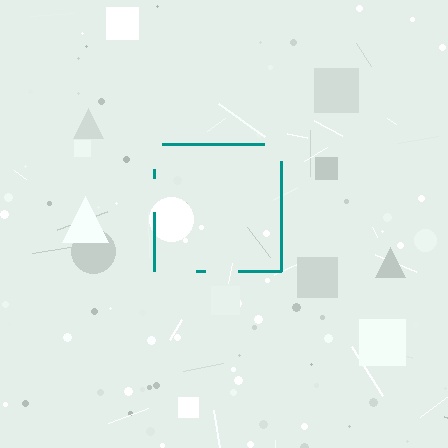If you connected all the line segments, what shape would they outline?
They would outline a square.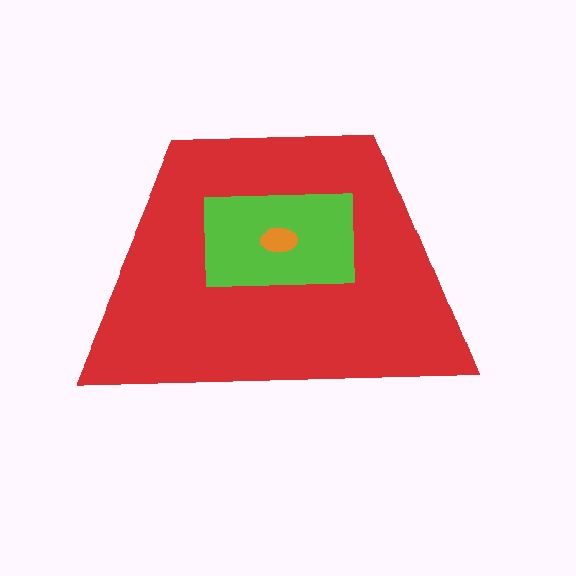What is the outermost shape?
The red trapezoid.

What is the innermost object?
The orange ellipse.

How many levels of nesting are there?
3.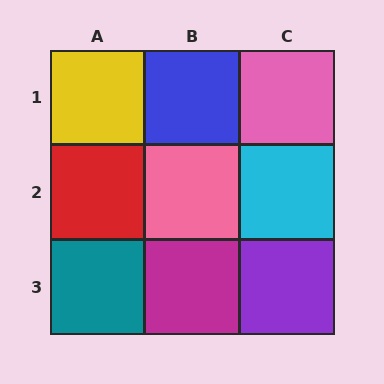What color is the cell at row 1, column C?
Pink.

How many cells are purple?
1 cell is purple.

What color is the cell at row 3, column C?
Purple.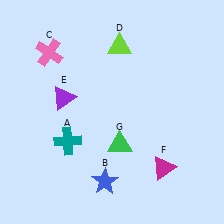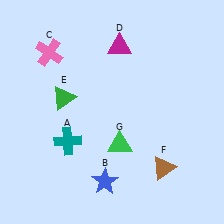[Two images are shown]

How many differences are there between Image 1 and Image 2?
There are 3 differences between the two images.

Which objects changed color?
D changed from lime to magenta. E changed from purple to green. F changed from magenta to brown.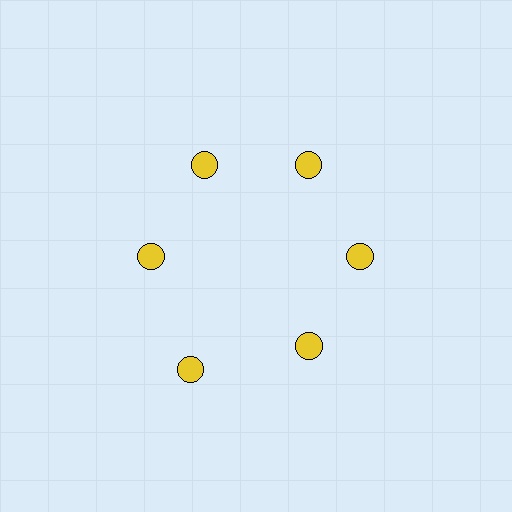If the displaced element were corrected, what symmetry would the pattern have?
It would have 6-fold rotational symmetry — the pattern would map onto itself every 60 degrees.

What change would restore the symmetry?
The symmetry would be restored by moving it inward, back onto the ring so that all 6 circles sit at equal angles and equal distance from the center.